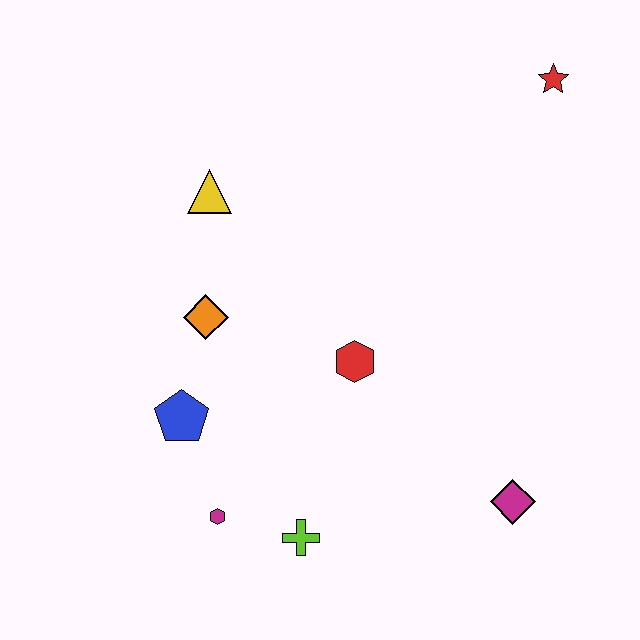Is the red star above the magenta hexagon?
Yes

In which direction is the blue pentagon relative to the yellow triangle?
The blue pentagon is below the yellow triangle.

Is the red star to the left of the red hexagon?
No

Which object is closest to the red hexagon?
The orange diamond is closest to the red hexagon.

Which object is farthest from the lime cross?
The red star is farthest from the lime cross.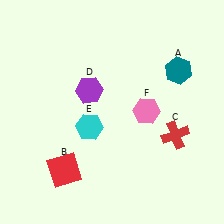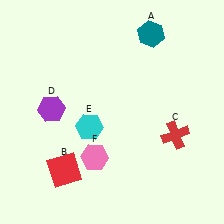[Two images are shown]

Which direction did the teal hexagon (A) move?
The teal hexagon (A) moved up.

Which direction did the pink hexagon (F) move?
The pink hexagon (F) moved left.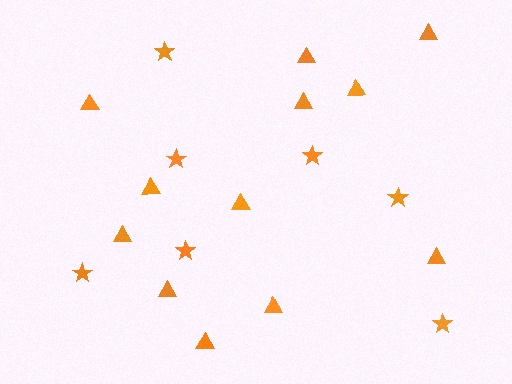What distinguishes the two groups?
There are 2 groups: one group of stars (7) and one group of triangles (12).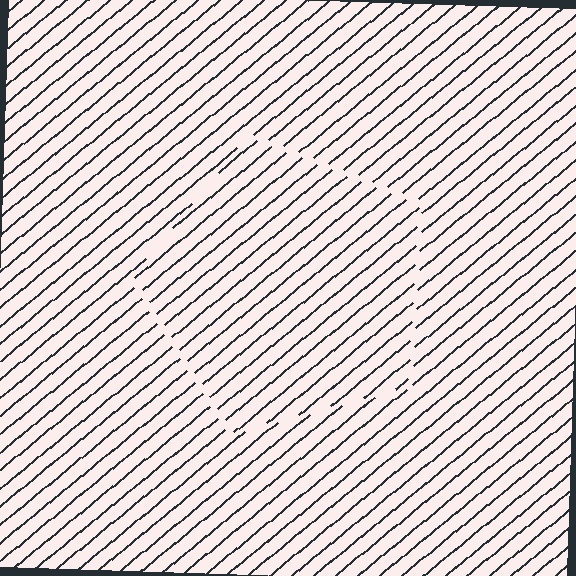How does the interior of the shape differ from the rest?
The interior of the shape contains the same grating, shifted by half a period — the contour is defined by the phase discontinuity where line-ends from the inner and outer gratings abut.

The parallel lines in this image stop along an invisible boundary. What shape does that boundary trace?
An illusory pentagon. The interior of the shape contains the same grating, shifted by half a period — the contour is defined by the phase discontinuity where line-ends from the inner and outer gratings abut.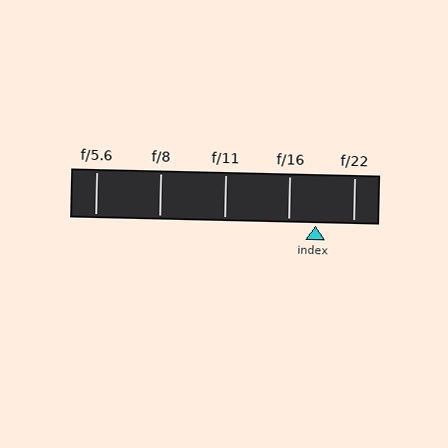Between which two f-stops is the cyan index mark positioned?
The index mark is between f/16 and f/22.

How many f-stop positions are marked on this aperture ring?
There are 5 f-stop positions marked.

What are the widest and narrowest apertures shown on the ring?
The widest aperture shown is f/5.6 and the narrowest is f/22.